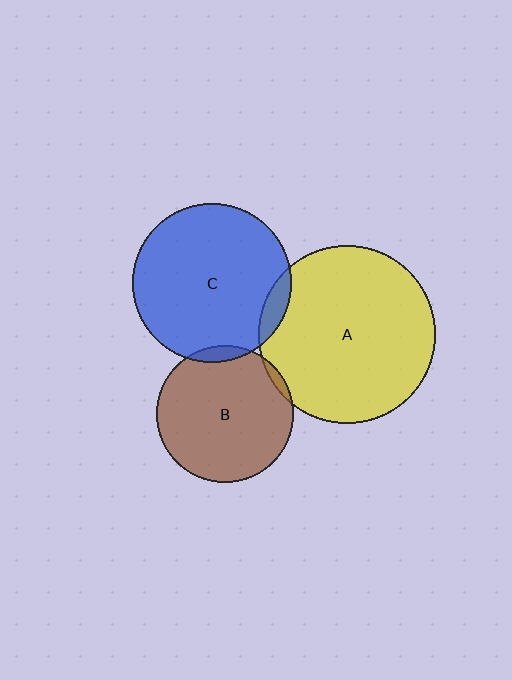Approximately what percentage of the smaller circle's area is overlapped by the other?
Approximately 5%.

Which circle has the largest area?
Circle A (yellow).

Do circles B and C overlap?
Yes.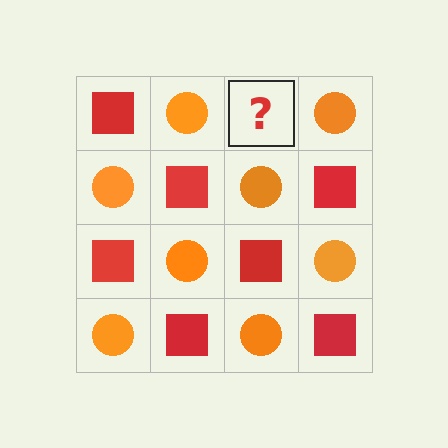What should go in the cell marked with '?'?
The missing cell should contain a red square.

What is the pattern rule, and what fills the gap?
The rule is that it alternates red square and orange circle in a checkerboard pattern. The gap should be filled with a red square.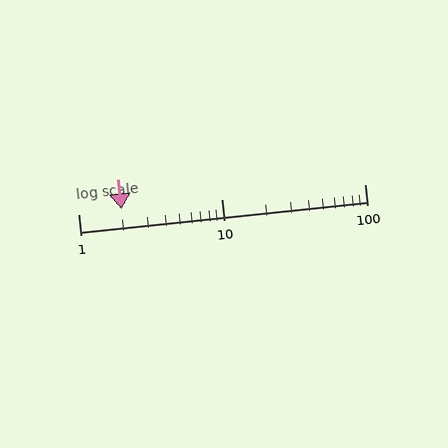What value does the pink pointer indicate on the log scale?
The pointer indicates approximately 2.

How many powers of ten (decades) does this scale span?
The scale spans 2 decades, from 1 to 100.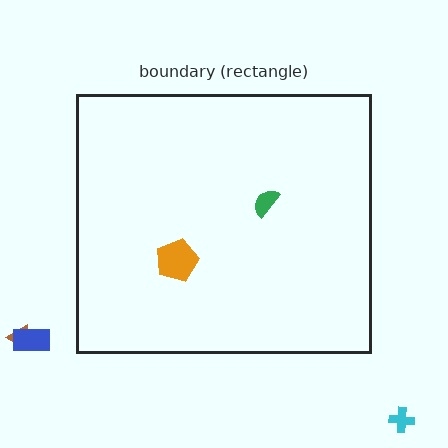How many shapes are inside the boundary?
2 inside, 3 outside.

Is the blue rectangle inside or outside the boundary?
Outside.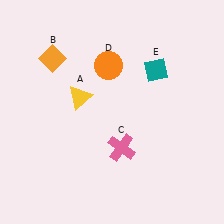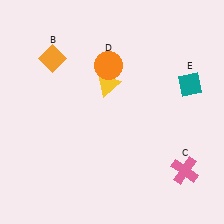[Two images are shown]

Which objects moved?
The objects that moved are: the yellow triangle (A), the pink cross (C), the teal diamond (E).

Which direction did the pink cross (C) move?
The pink cross (C) moved right.